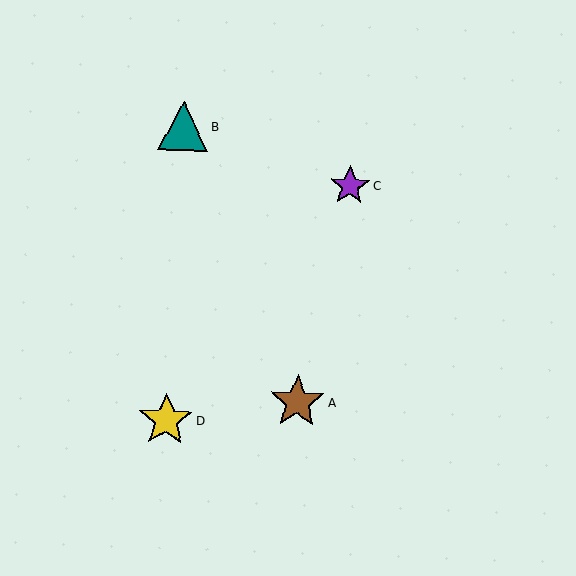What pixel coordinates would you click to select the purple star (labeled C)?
Click at (350, 186) to select the purple star C.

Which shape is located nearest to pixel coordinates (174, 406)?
The yellow star (labeled D) at (166, 420) is nearest to that location.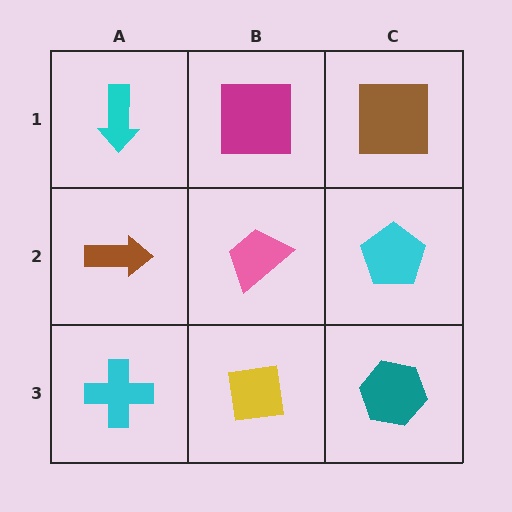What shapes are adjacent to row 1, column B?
A pink trapezoid (row 2, column B), a cyan arrow (row 1, column A), a brown square (row 1, column C).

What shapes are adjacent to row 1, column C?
A cyan pentagon (row 2, column C), a magenta square (row 1, column B).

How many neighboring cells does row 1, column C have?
2.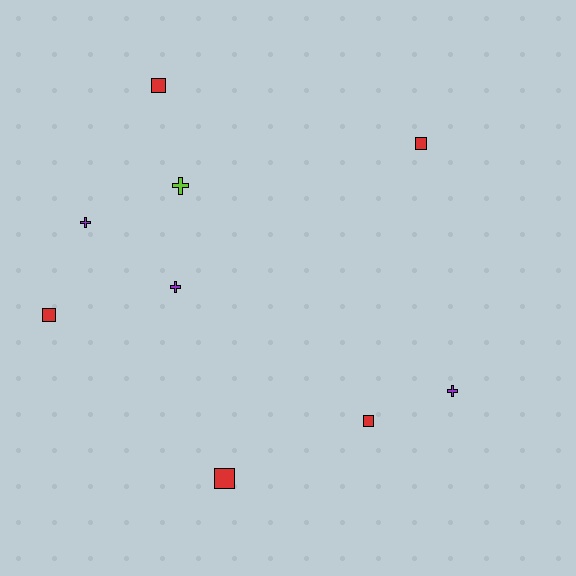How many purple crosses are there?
There are 3 purple crosses.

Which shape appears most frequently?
Square, with 5 objects.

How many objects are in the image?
There are 9 objects.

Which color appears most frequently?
Red, with 5 objects.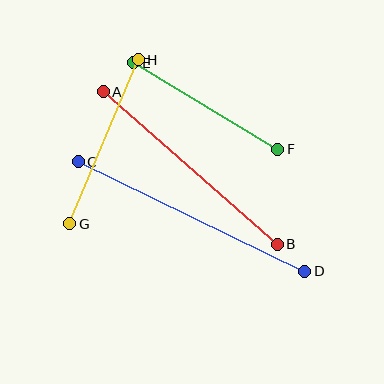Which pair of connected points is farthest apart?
Points C and D are farthest apart.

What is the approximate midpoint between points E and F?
The midpoint is at approximately (206, 106) pixels.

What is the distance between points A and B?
The distance is approximately 231 pixels.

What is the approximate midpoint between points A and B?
The midpoint is at approximately (190, 168) pixels.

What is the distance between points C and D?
The distance is approximately 251 pixels.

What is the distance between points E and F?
The distance is approximately 169 pixels.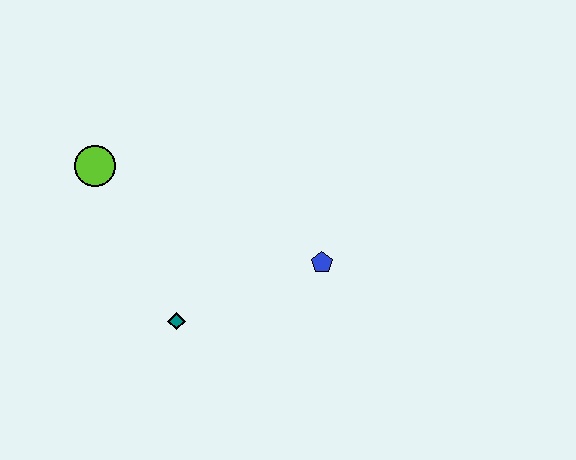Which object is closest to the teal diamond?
The blue pentagon is closest to the teal diamond.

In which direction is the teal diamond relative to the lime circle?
The teal diamond is below the lime circle.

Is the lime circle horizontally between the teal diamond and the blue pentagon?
No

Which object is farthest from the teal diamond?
The lime circle is farthest from the teal diamond.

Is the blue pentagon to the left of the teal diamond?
No